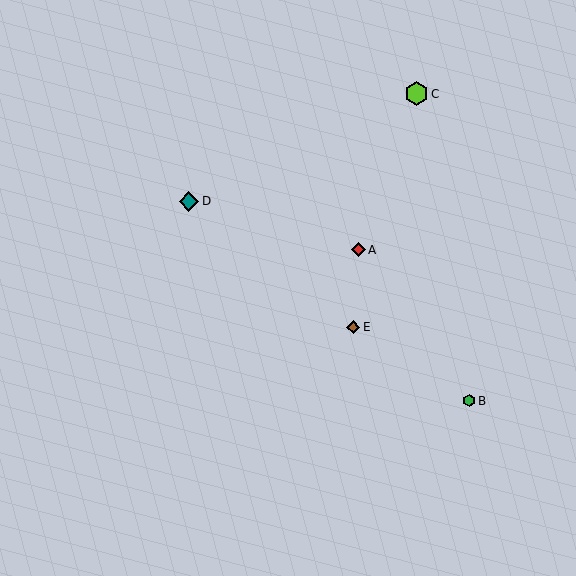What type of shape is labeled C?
Shape C is a lime hexagon.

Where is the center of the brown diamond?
The center of the brown diamond is at (353, 327).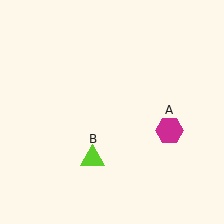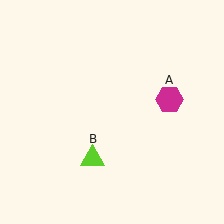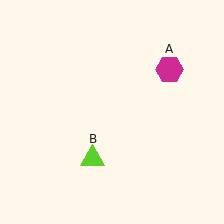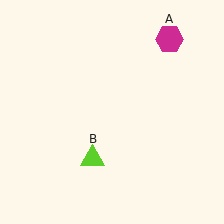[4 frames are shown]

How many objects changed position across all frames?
1 object changed position: magenta hexagon (object A).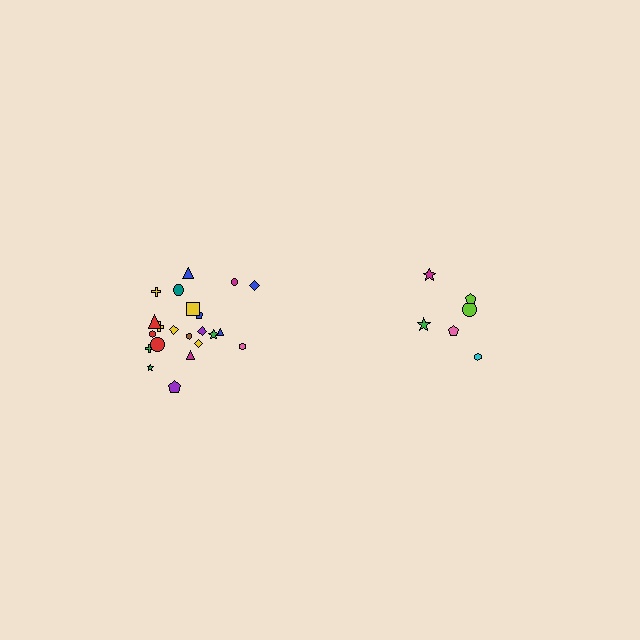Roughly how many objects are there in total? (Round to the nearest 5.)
Roughly 30 objects in total.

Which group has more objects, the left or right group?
The left group.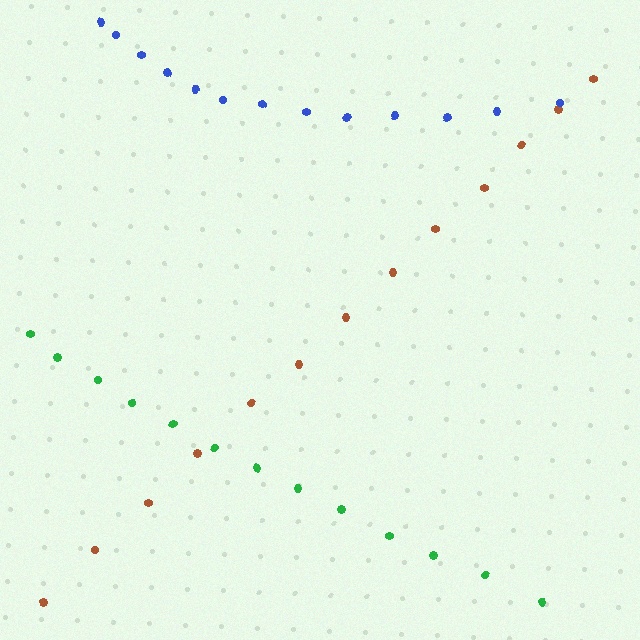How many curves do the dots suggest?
There are 3 distinct paths.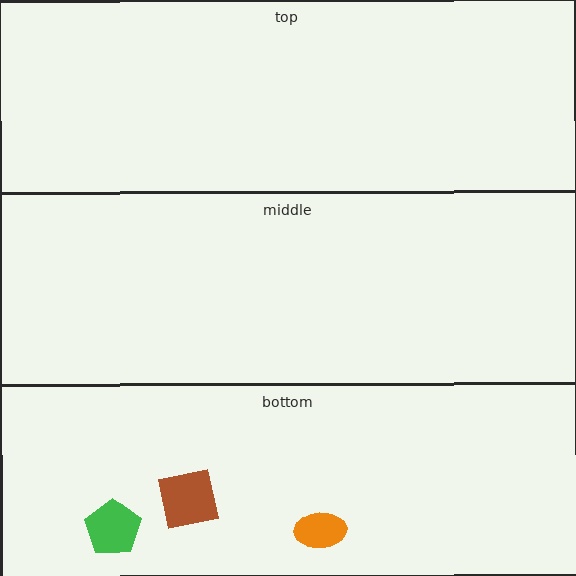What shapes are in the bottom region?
The brown square, the orange ellipse, the green pentagon.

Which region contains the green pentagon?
The bottom region.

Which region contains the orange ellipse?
The bottom region.